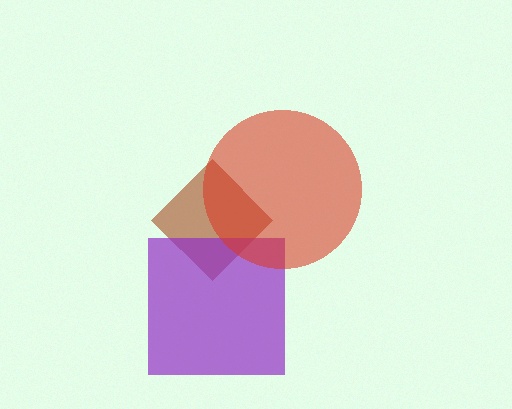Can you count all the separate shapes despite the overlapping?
Yes, there are 3 separate shapes.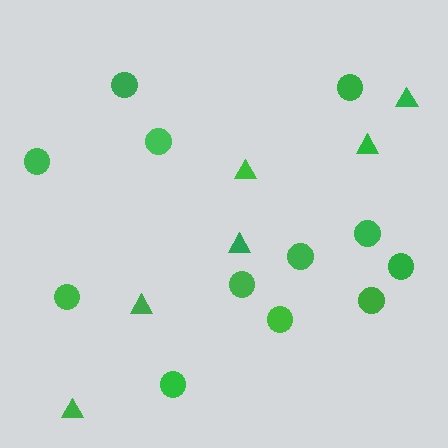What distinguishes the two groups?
There are 2 groups: one group of triangles (6) and one group of circles (12).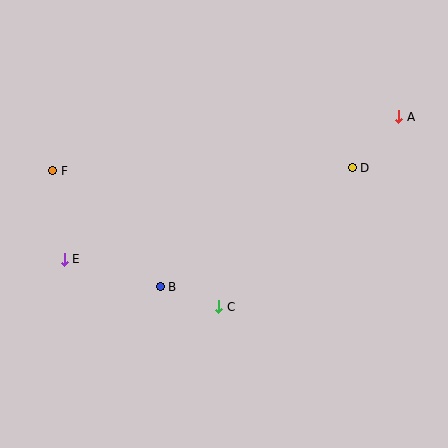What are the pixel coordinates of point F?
Point F is at (53, 171).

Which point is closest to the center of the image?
Point C at (219, 307) is closest to the center.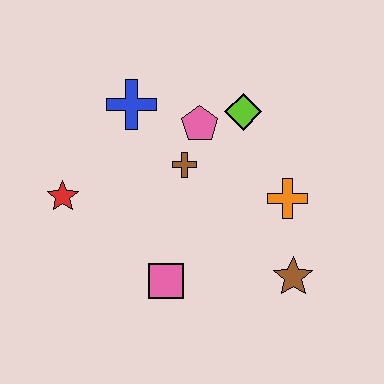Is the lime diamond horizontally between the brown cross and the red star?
No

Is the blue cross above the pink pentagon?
Yes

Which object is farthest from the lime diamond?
The red star is farthest from the lime diamond.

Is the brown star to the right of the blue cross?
Yes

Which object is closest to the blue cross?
The pink pentagon is closest to the blue cross.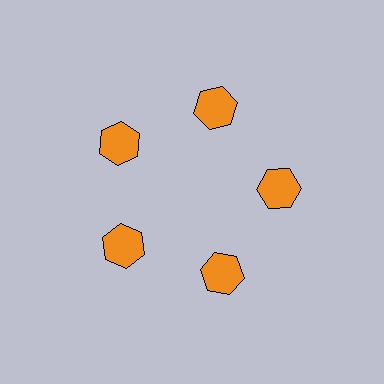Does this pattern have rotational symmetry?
Yes, this pattern has 5-fold rotational symmetry. It looks the same after rotating 72 degrees around the center.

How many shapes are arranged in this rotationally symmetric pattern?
There are 5 shapes, arranged in 5 groups of 1.